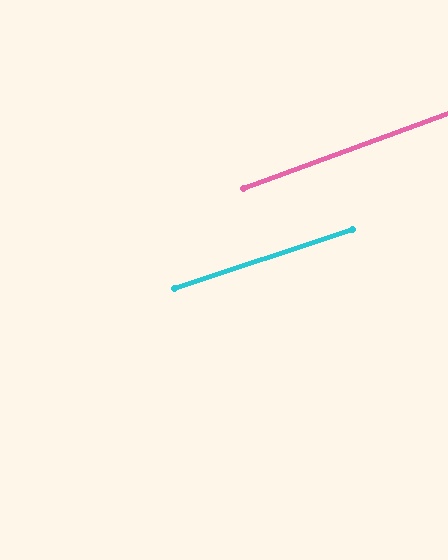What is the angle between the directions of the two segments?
Approximately 2 degrees.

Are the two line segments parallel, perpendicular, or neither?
Parallel — their directions differ by only 1.6°.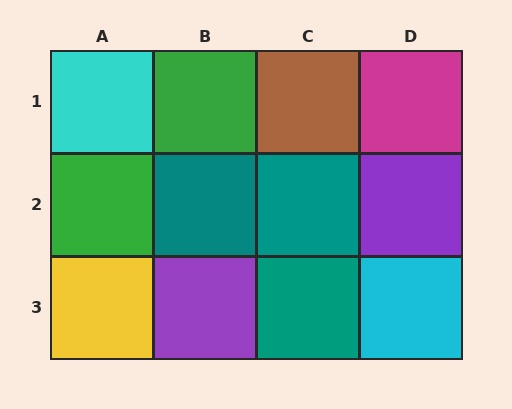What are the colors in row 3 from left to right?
Yellow, purple, teal, cyan.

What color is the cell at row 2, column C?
Teal.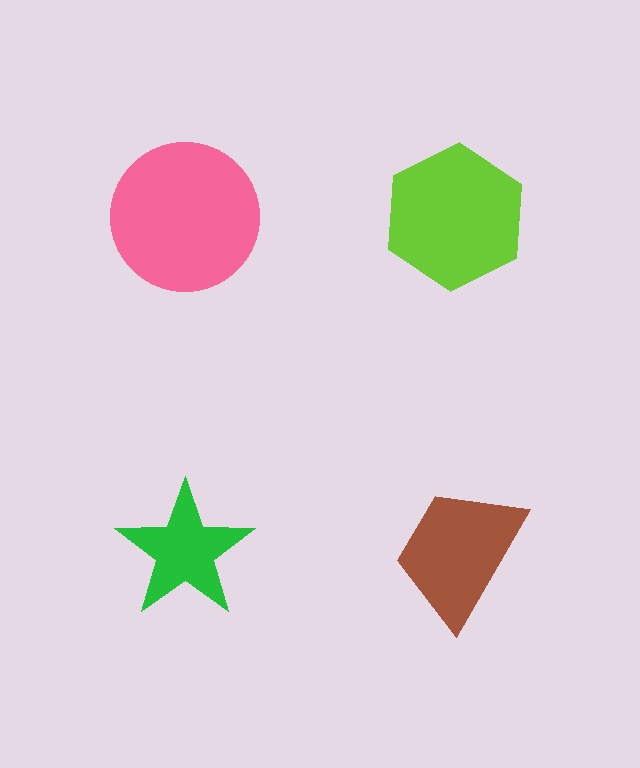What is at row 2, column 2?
A brown trapezoid.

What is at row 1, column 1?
A pink circle.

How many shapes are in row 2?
2 shapes.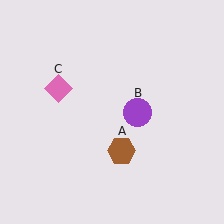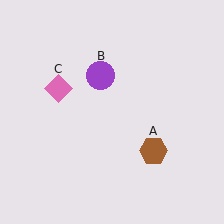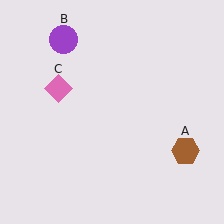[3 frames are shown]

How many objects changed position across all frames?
2 objects changed position: brown hexagon (object A), purple circle (object B).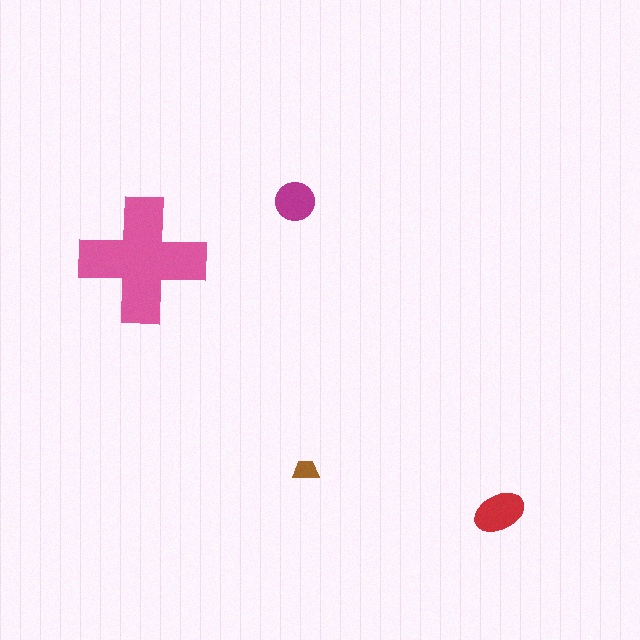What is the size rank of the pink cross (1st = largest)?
1st.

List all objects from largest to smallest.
The pink cross, the red ellipse, the magenta circle, the brown trapezoid.